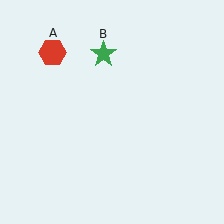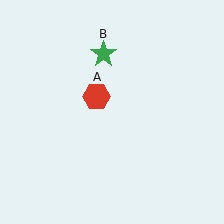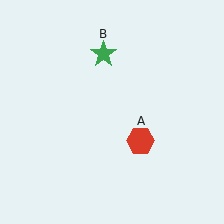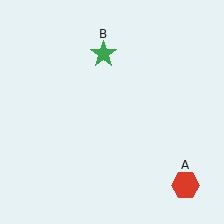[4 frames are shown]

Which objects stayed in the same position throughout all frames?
Green star (object B) remained stationary.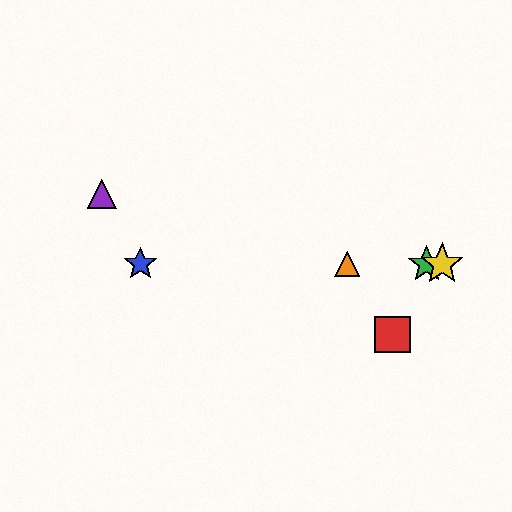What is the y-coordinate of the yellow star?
The yellow star is at y≈264.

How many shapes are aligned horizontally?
4 shapes (the blue star, the green star, the yellow star, the orange triangle) are aligned horizontally.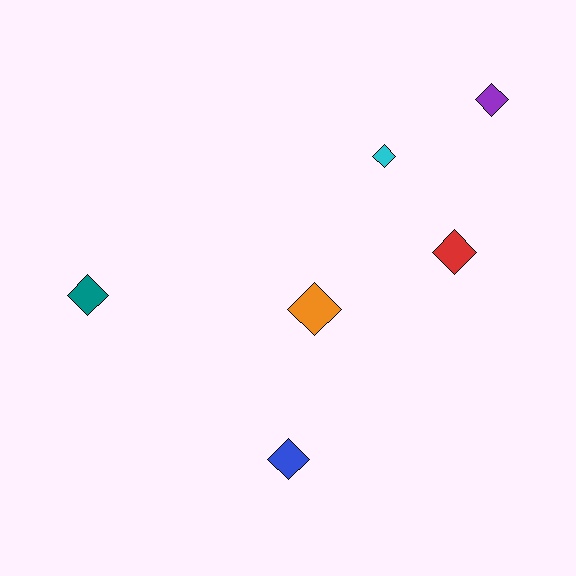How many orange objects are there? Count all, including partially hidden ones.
There is 1 orange object.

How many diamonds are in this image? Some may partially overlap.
There are 6 diamonds.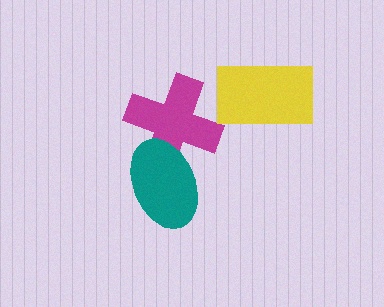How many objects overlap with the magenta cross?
1 object overlaps with the magenta cross.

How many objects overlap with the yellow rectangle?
0 objects overlap with the yellow rectangle.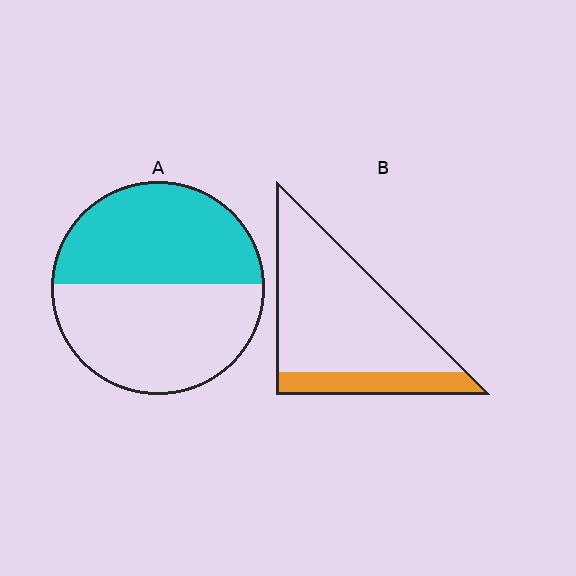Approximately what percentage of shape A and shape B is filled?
A is approximately 50% and B is approximately 20%.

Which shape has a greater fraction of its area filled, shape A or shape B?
Shape A.